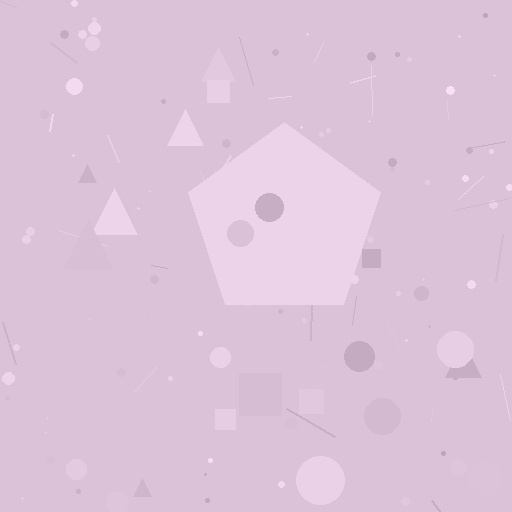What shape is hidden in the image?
A pentagon is hidden in the image.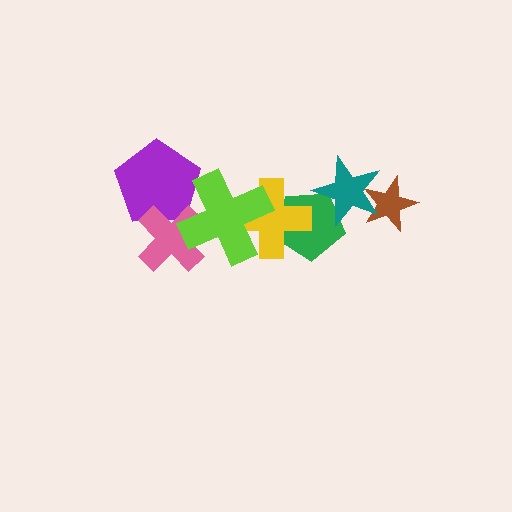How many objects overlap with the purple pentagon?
2 objects overlap with the purple pentagon.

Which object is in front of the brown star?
The teal star is in front of the brown star.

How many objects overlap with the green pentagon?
2 objects overlap with the green pentagon.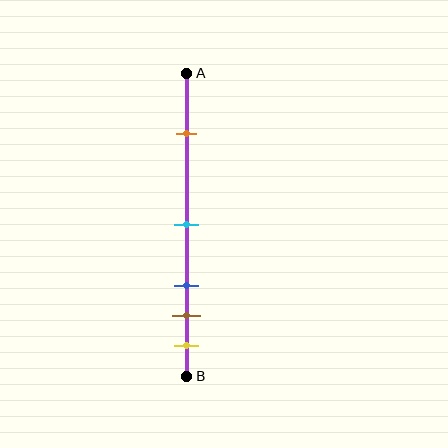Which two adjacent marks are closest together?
The brown and yellow marks are the closest adjacent pair.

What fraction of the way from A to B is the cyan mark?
The cyan mark is approximately 50% (0.5) of the way from A to B.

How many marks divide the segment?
There are 5 marks dividing the segment.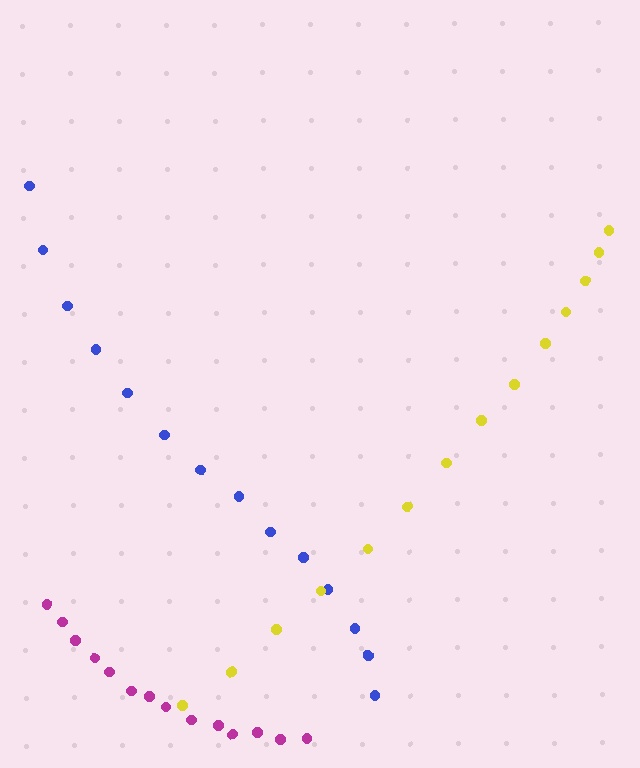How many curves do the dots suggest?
There are 3 distinct paths.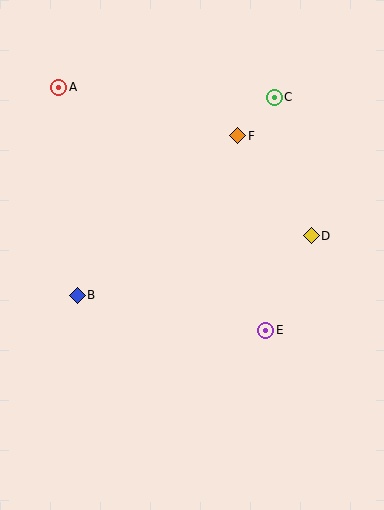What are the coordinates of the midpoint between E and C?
The midpoint between E and C is at (270, 214).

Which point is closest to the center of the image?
Point E at (266, 330) is closest to the center.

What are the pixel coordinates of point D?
Point D is at (311, 236).